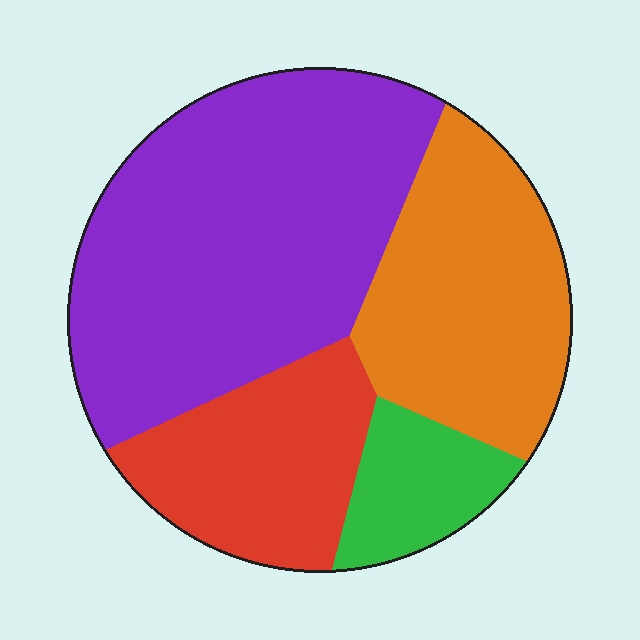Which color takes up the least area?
Green, at roughly 10%.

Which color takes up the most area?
Purple, at roughly 45%.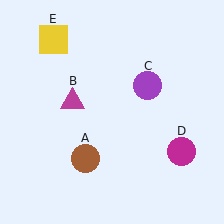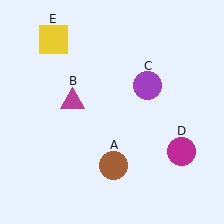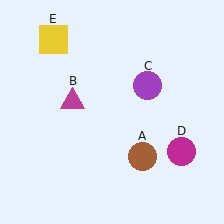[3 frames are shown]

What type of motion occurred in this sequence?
The brown circle (object A) rotated counterclockwise around the center of the scene.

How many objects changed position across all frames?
1 object changed position: brown circle (object A).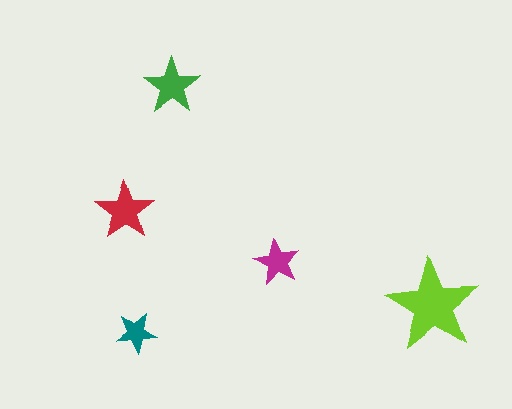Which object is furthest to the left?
The red star is leftmost.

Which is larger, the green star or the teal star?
The green one.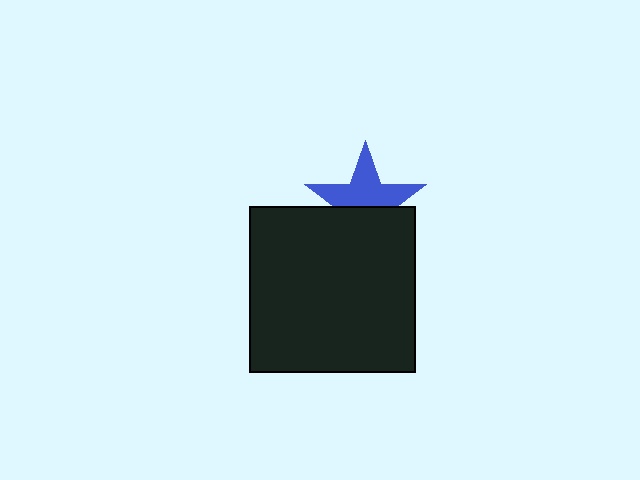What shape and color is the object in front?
The object in front is a black square.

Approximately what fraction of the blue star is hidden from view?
Roughly 43% of the blue star is hidden behind the black square.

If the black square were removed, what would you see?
You would see the complete blue star.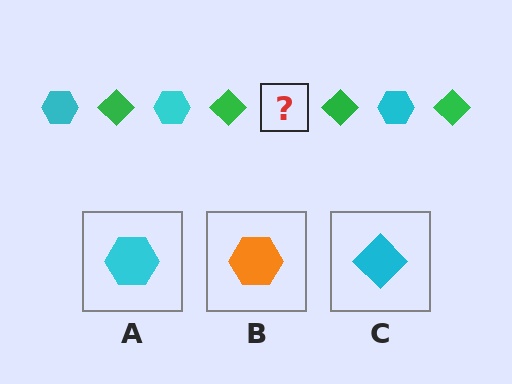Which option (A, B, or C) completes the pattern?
A.